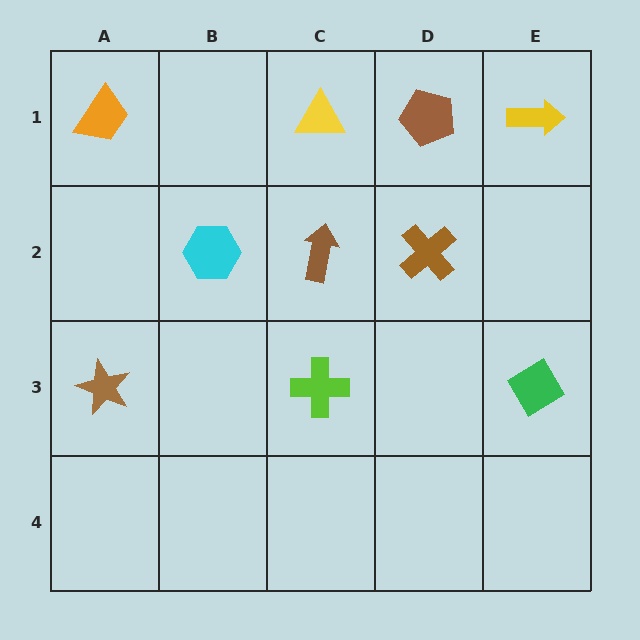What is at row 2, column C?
A brown arrow.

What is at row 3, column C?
A lime cross.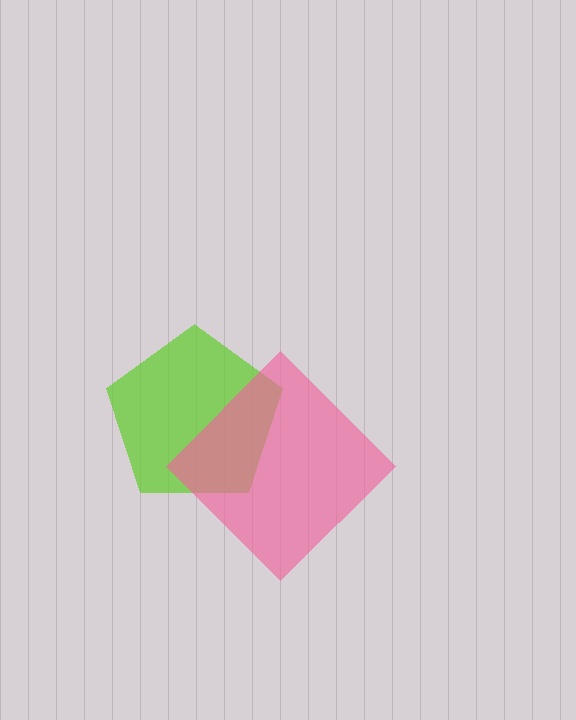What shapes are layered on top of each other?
The layered shapes are: a lime pentagon, a pink diamond.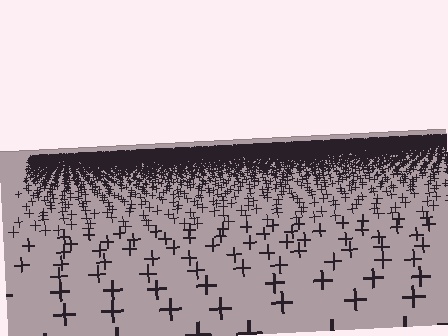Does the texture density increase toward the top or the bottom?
Density increases toward the top.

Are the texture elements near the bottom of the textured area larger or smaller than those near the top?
Larger. Near the bottom, elements are closer to the viewer and appear at a bigger on-screen size.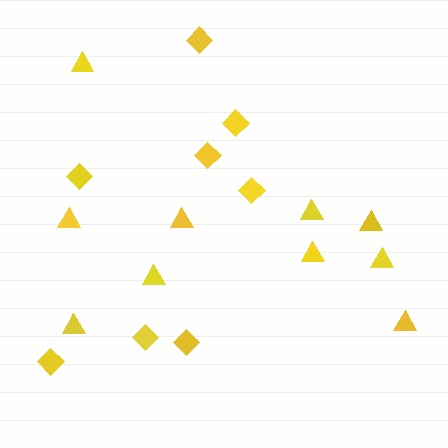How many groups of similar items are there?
There are 2 groups: one group of triangles (10) and one group of diamonds (8).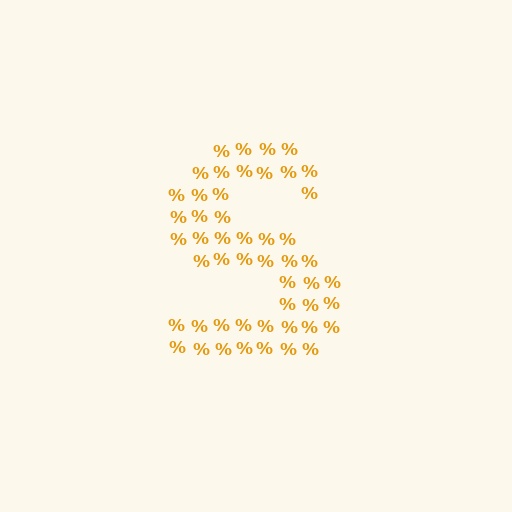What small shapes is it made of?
It is made of small percent signs.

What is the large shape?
The large shape is the letter S.